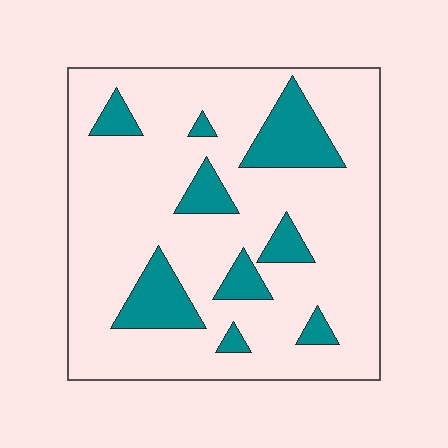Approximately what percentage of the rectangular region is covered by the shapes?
Approximately 20%.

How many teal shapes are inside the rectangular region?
9.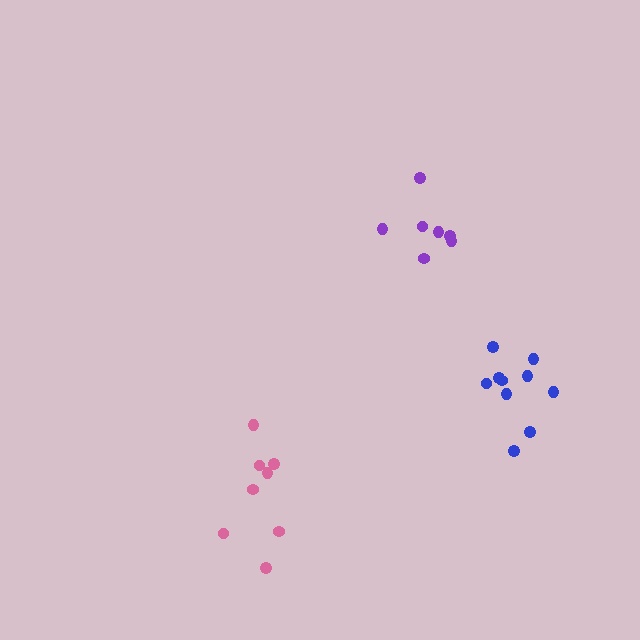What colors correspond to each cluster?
The clusters are colored: blue, purple, pink.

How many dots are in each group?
Group 1: 10 dots, Group 2: 7 dots, Group 3: 8 dots (25 total).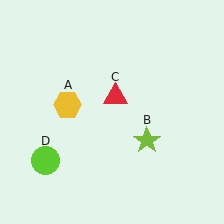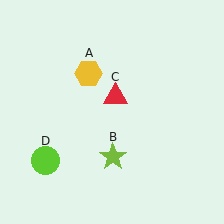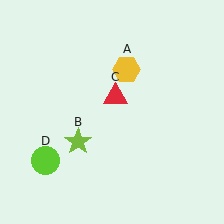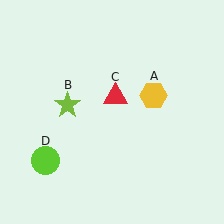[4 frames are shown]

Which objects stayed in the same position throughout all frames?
Red triangle (object C) and lime circle (object D) remained stationary.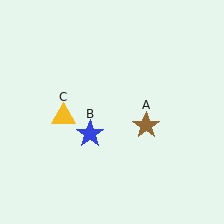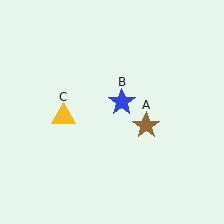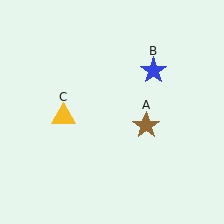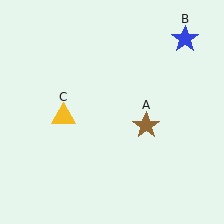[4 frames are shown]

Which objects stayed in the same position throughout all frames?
Brown star (object A) and yellow triangle (object C) remained stationary.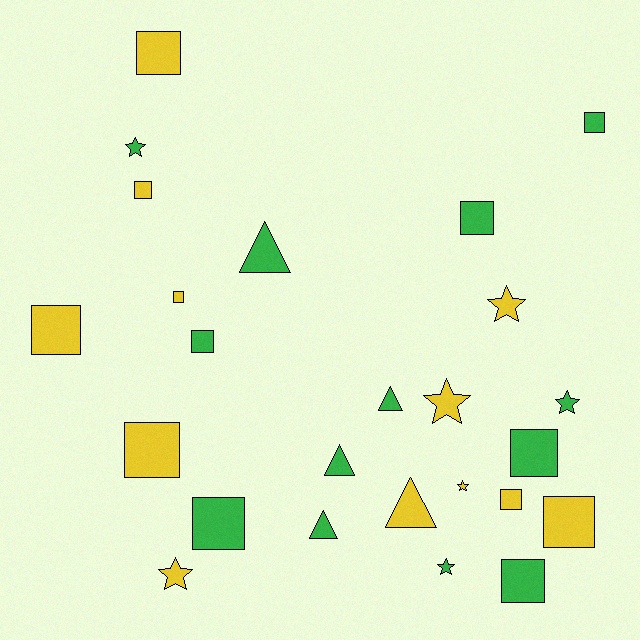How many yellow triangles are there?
There is 1 yellow triangle.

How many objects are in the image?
There are 25 objects.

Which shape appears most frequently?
Square, with 13 objects.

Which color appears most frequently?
Green, with 13 objects.